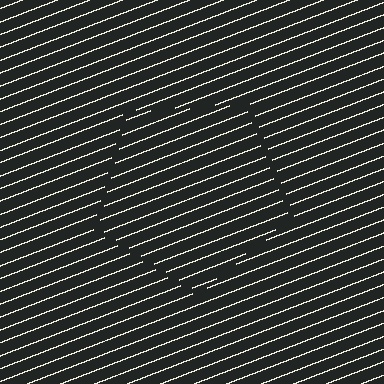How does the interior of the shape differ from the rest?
The interior of the shape contains the same grating, shifted by half a period — the contour is defined by the phase discontinuity where line-ends from the inner and outer gratings abut.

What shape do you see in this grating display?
An illusory pentagon. The interior of the shape contains the same grating, shifted by half a period — the contour is defined by the phase discontinuity where line-ends from the inner and outer gratings abut.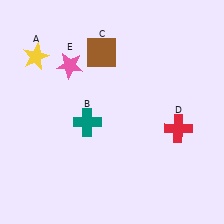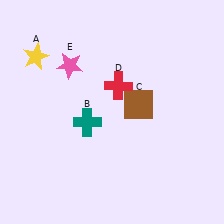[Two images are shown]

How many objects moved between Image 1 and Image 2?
2 objects moved between the two images.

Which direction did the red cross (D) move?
The red cross (D) moved left.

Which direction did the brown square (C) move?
The brown square (C) moved down.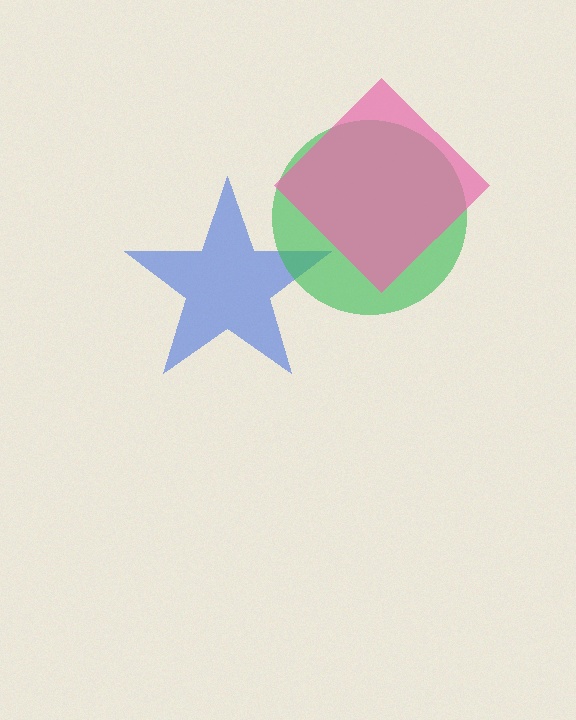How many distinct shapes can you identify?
There are 3 distinct shapes: a blue star, a green circle, a pink diamond.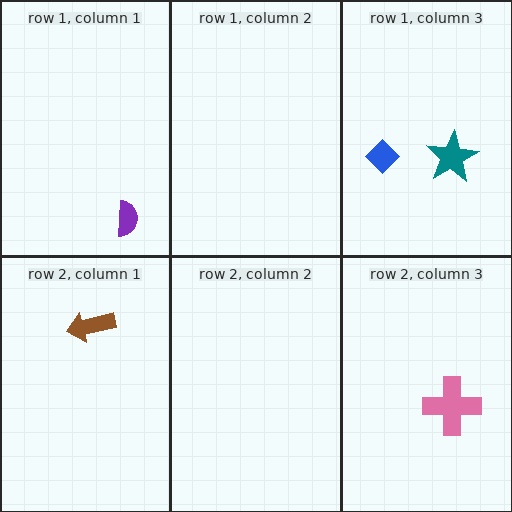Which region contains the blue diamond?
The row 1, column 3 region.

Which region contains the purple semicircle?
The row 1, column 1 region.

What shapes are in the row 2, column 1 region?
The brown arrow.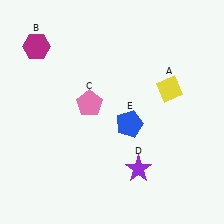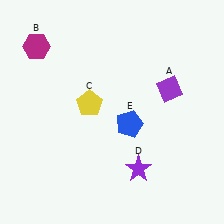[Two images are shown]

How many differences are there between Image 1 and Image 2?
There are 2 differences between the two images.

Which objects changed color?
A changed from yellow to purple. C changed from pink to yellow.